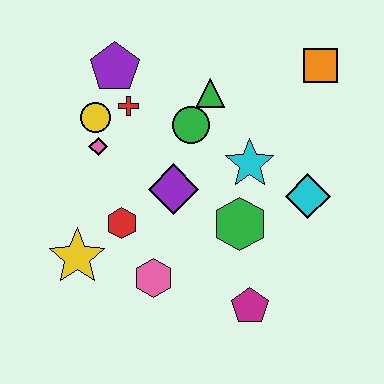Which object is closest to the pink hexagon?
The red hexagon is closest to the pink hexagon.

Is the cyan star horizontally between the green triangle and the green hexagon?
No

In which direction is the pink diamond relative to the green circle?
The pink diamond is to the left of the green circle.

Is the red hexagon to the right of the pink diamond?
Yes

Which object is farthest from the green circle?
The magenta pentagon is farthest from the green circle.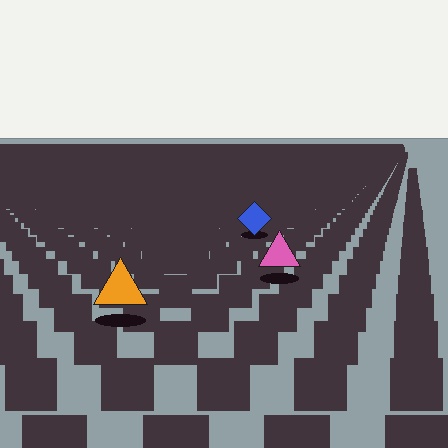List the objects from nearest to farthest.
From nearest to farthest: the orange triangle, the pink triangle, the blue diamond.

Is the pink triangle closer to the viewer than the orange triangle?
No. The orange triangle is closer — you can tell from the texture gradient: the ground texture is coarser near it.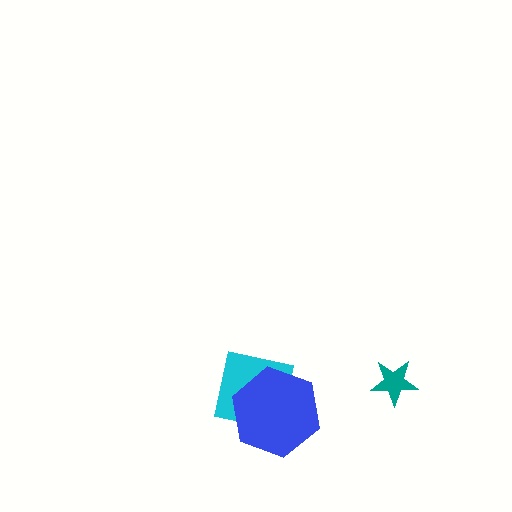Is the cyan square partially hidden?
Yes, it is partially covered by another shape.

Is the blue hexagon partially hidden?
No, no other shape covers it.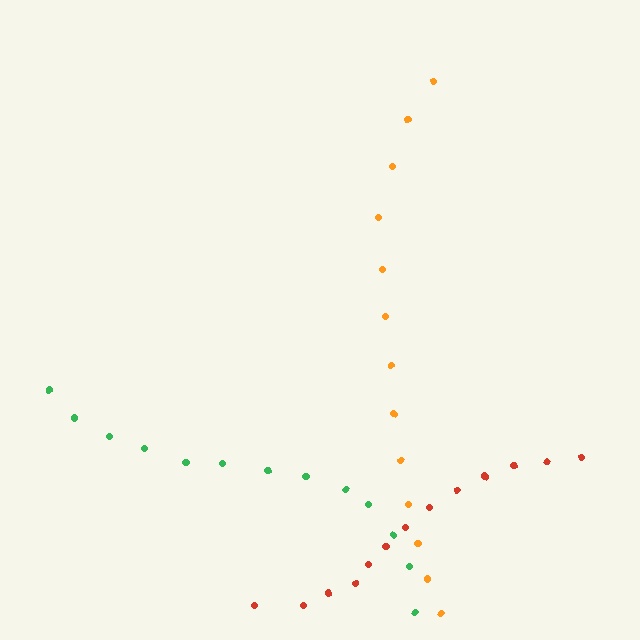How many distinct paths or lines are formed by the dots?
There are 3 distinct paths.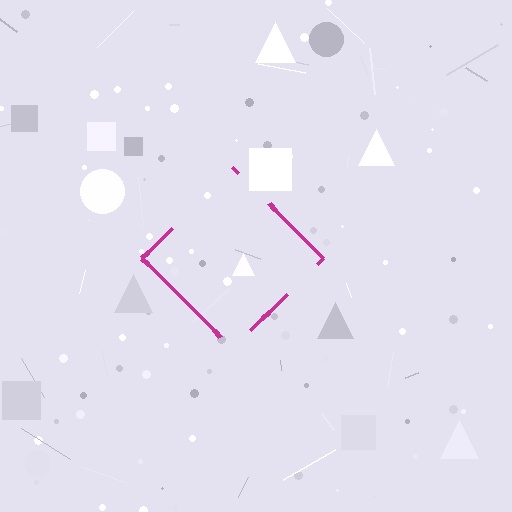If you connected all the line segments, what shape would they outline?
They would outline a diamond.